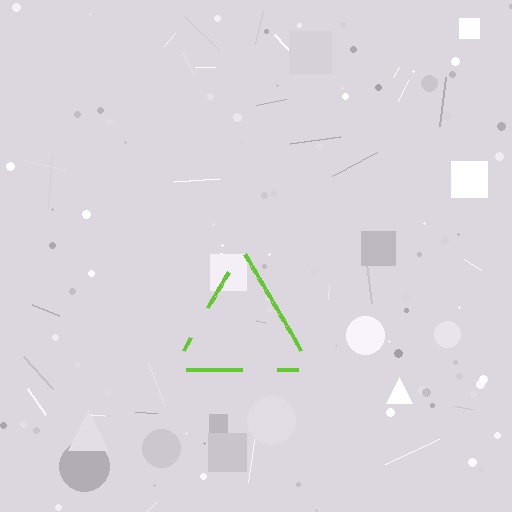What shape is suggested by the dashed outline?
The dashed outline suggests a triangle.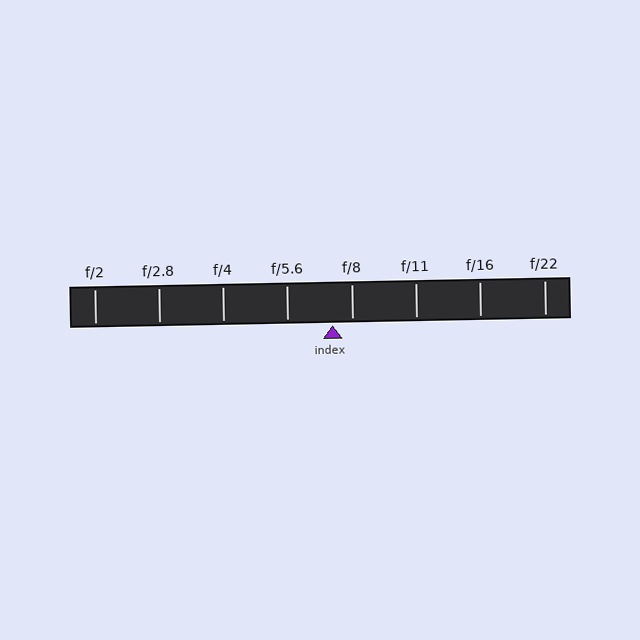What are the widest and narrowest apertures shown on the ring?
The widest aperture shown is f/2 and the narrowest is f/22.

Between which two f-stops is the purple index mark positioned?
The index mark is between f/5.6 and f/8.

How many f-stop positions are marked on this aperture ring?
There are 8 f-stop positions marked.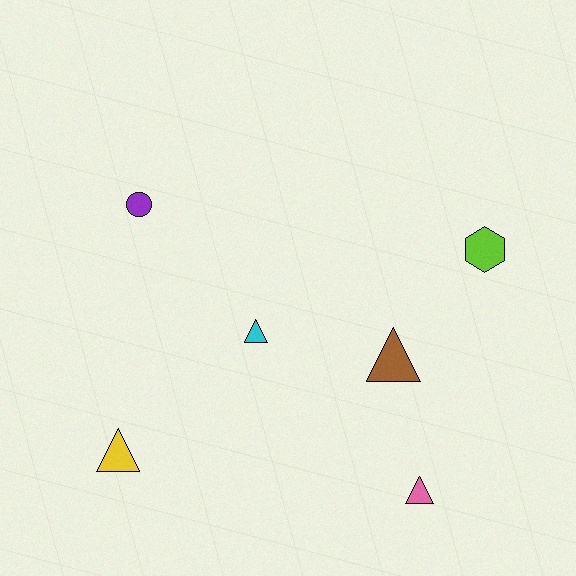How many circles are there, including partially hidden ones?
There is 1 circle.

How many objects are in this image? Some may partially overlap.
There are 6 objects.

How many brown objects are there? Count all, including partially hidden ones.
There is 1 brown object.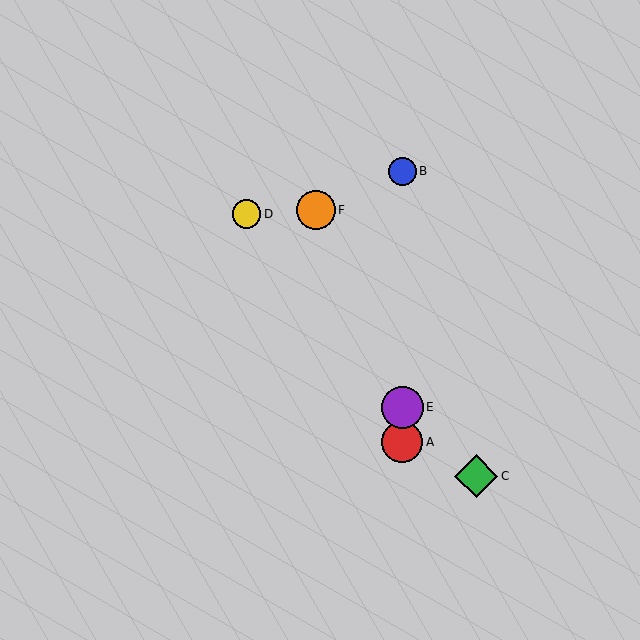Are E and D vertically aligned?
No, E is at x≈402 and D is at x≈247.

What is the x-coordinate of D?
Object D is at x≈247.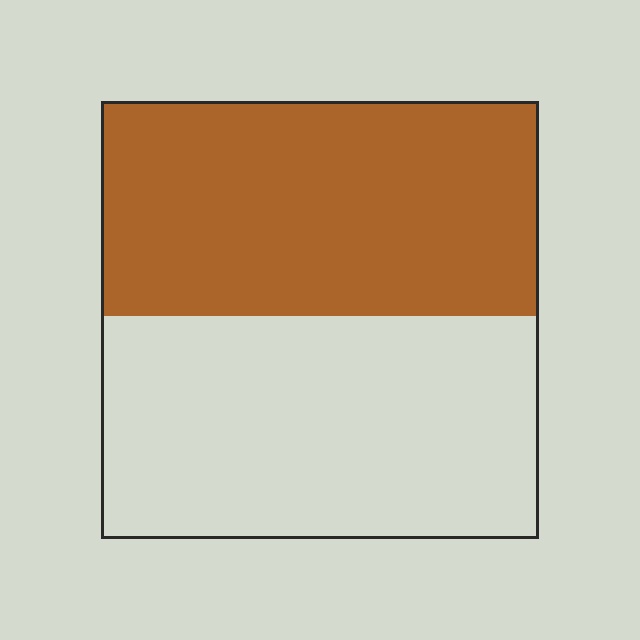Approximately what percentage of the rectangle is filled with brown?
Approximately 50%.